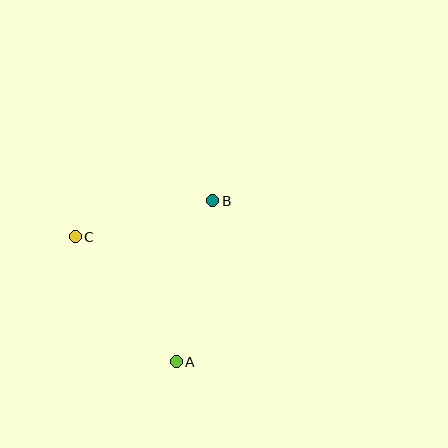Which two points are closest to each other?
Points B and C are closest to each other.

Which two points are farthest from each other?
Points A and B are farthest from each other.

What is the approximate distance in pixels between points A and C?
The distance between A and C is approximately 161 pixels.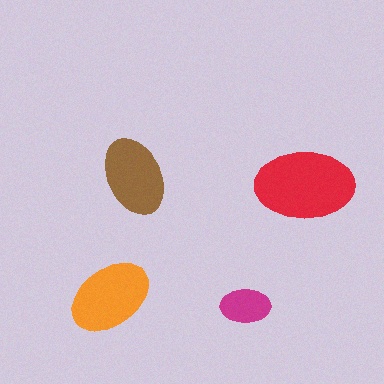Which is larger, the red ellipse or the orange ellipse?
The red one.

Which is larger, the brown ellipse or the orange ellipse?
The orange one.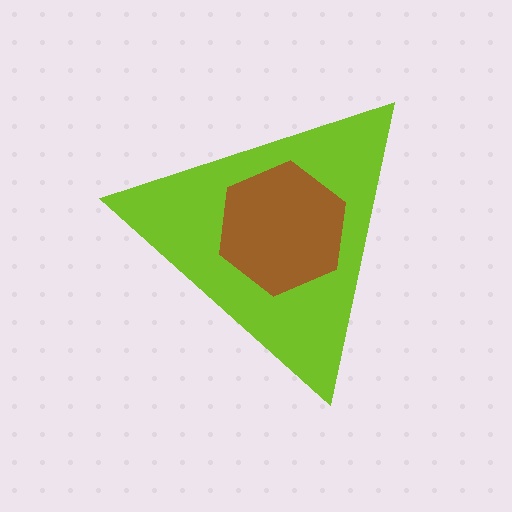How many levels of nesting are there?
2.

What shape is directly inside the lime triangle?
The brown hexagon.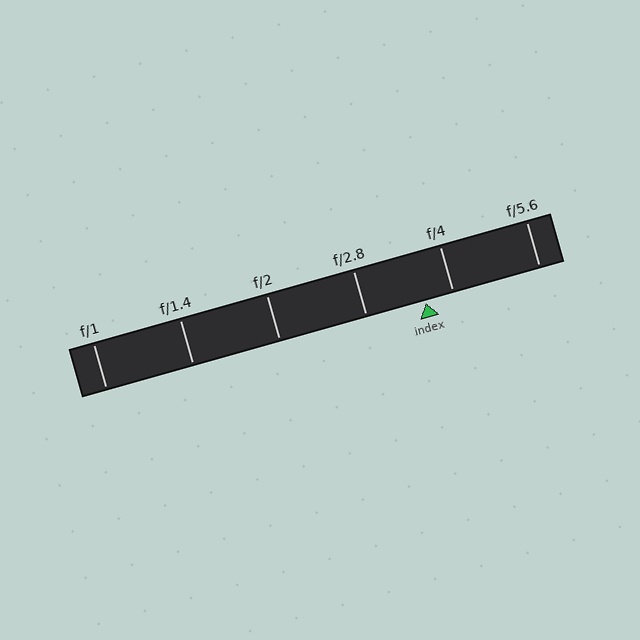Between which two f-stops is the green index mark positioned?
The index mark is between f/2.8 and f/4.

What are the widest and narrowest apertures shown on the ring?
The widest aperture shown is f/1 and the narrowest is f/5.6.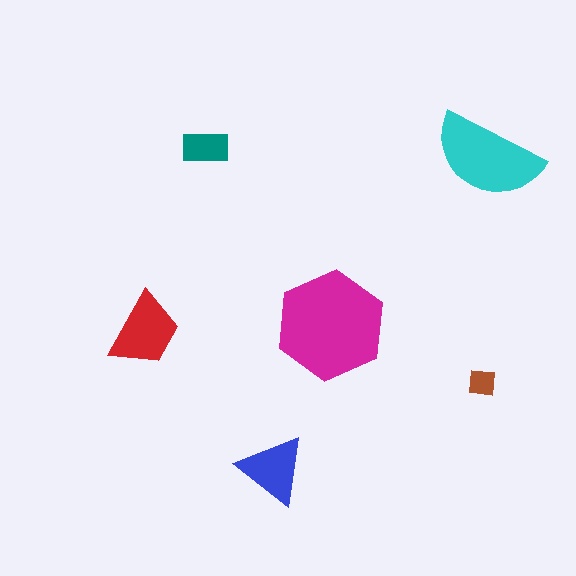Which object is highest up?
The teal rectangle is topmost.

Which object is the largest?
The magenta hexagon.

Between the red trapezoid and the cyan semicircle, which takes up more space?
The cyan semicircle.